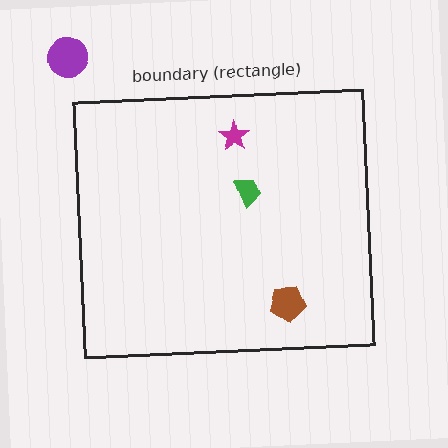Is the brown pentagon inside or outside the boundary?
Inside.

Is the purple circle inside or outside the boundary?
Outside.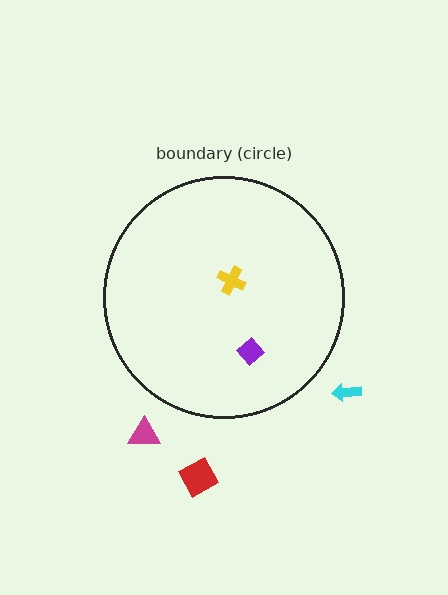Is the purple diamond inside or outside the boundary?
Inside.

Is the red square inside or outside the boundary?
Outside.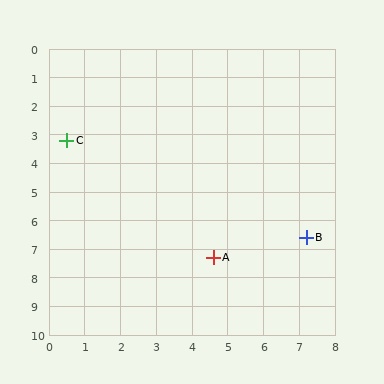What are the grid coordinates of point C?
Point C is at approximately (0.5, 3.2).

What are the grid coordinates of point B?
Point B is at approximately (7.2, 6.6).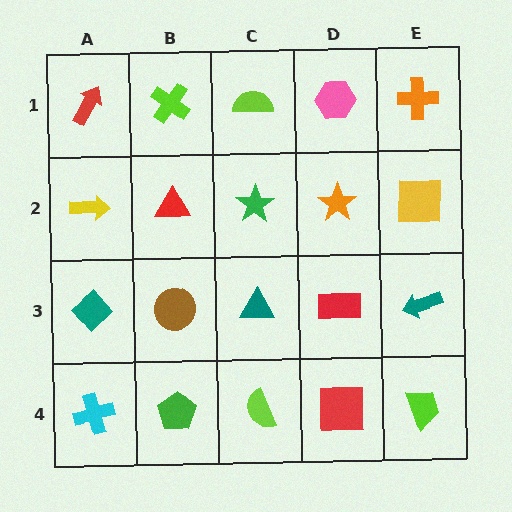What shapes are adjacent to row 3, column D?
An orange star (row 2, column D), a red square (row 4, column D), a teal triangle (row 3, column C), a teal arrow (row 3, column E).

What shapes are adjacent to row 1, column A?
A yellow arrow (row 2, column A), a lime cross (row 1, column B).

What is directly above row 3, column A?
A yellow arrow.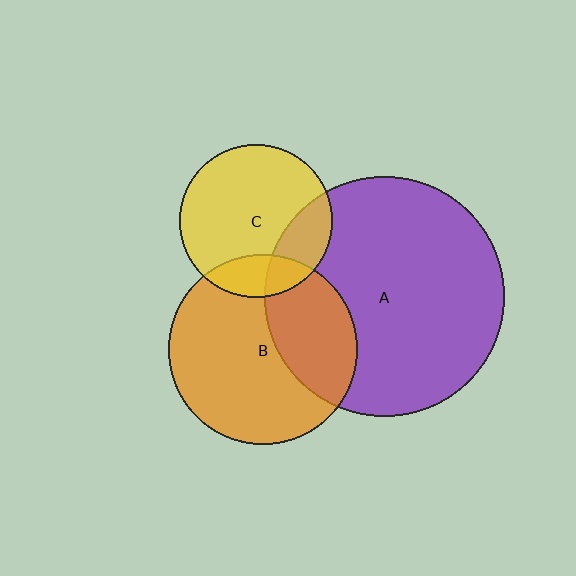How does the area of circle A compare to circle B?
Approximately 1.6 times.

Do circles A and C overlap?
Yes.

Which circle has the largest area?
Circle A (purple).